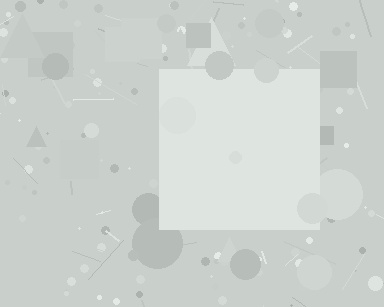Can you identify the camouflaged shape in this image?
The camouflaged shape is a square.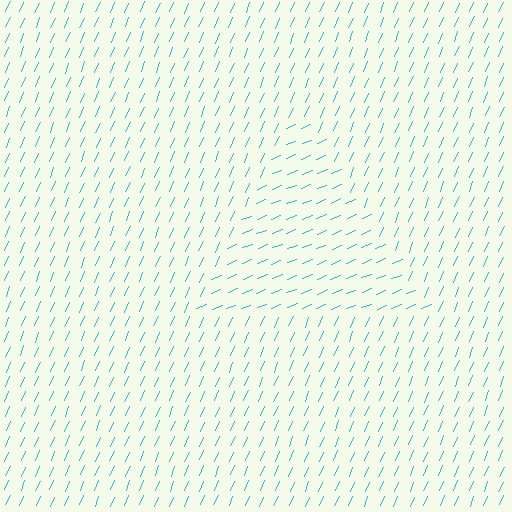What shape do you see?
I see a triangle.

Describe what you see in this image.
The image is filled with small cyan line segments. A triangle region in the image has lines oriented differently from the surrounding lines, creating a visible texture boundary.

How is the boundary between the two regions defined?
The boundary is defined purely by a change in line orientation (approximately 45 degrees difference). All lines are the same color and thickness.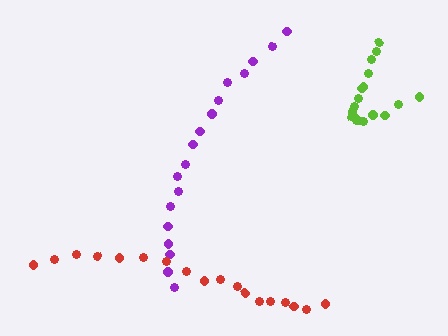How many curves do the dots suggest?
There are 3 distinct paths.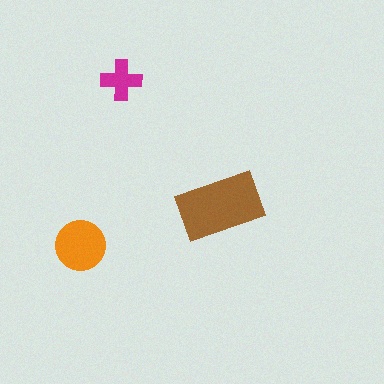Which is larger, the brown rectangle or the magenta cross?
The brown rectangle.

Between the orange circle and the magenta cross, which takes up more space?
The orange circle.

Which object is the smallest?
The magenta cross.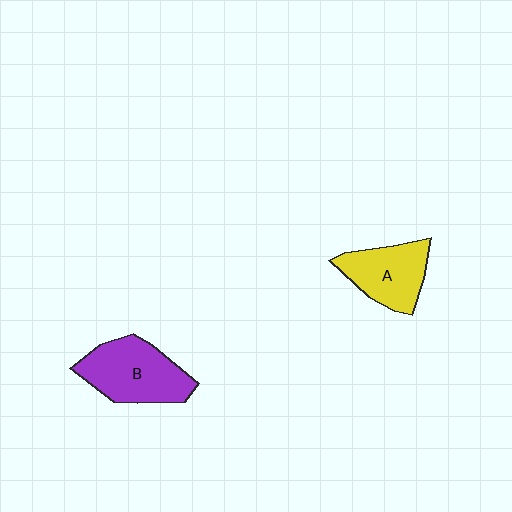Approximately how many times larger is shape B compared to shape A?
Approximately 1.2 times.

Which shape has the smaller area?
Shape A (yellow).